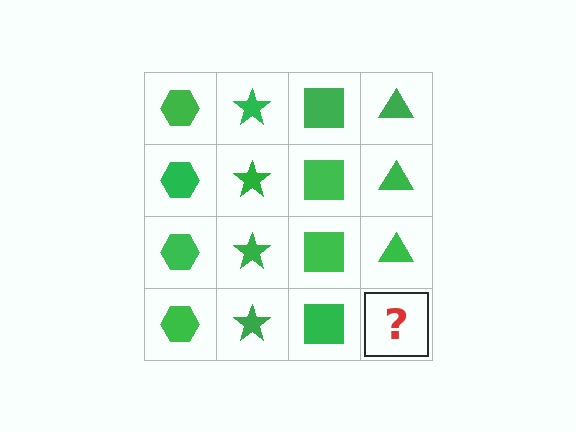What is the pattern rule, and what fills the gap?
The rule is that each column has a consistent shape. The gap should be filled with a green triangle.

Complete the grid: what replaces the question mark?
The question mark should be replaced with a green triangle.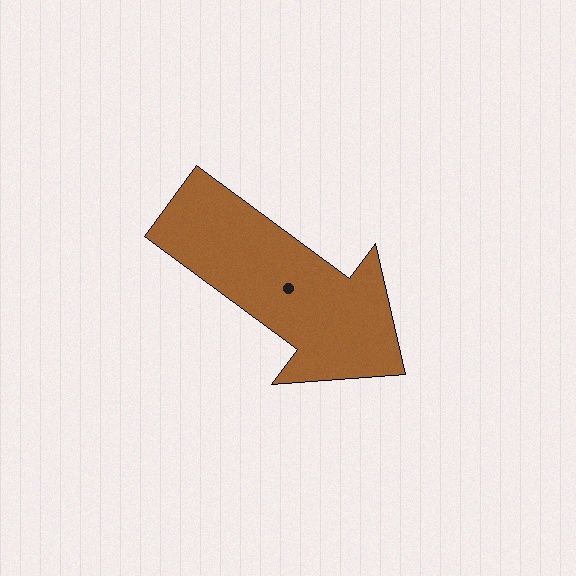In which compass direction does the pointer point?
Southeast.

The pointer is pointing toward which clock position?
Roughly 4 o'clock.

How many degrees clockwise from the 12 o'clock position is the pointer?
Approximately 126 degrees.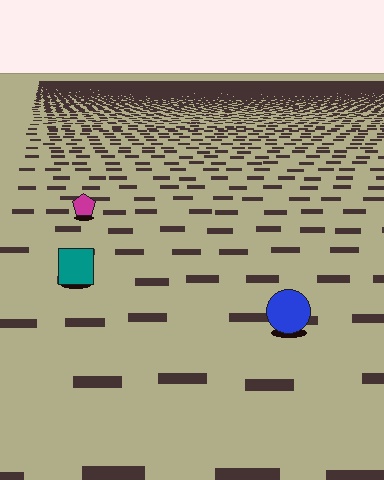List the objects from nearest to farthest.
From nearest to farthest: the blue circle, the teal square, the magenta pentagon.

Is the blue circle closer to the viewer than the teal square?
Yes. The blue circle is closer — you can tell from the texture gradient: the ground texture is coarser near it.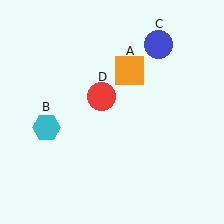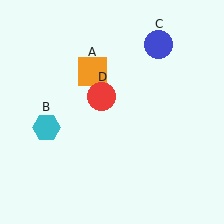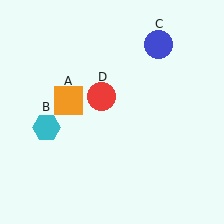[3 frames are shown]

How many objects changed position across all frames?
1 object changed position: orange square (object A).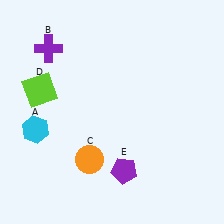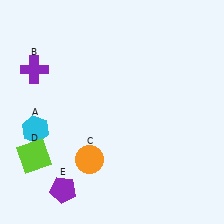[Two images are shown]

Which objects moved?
The objects that moved are: the purple cross (B), the lime square (D), the purple pentagon (E).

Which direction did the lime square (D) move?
The lime square (D) moved down.